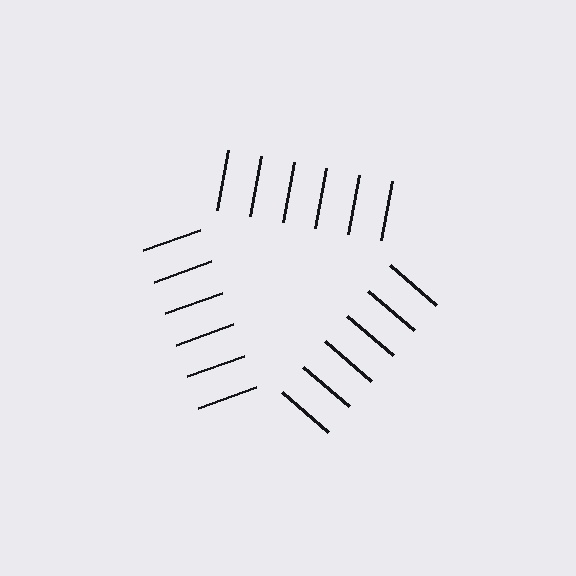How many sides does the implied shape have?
3 sides — the line-ends trace a triangle.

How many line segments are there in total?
18 — 6 along each of the 3 edges.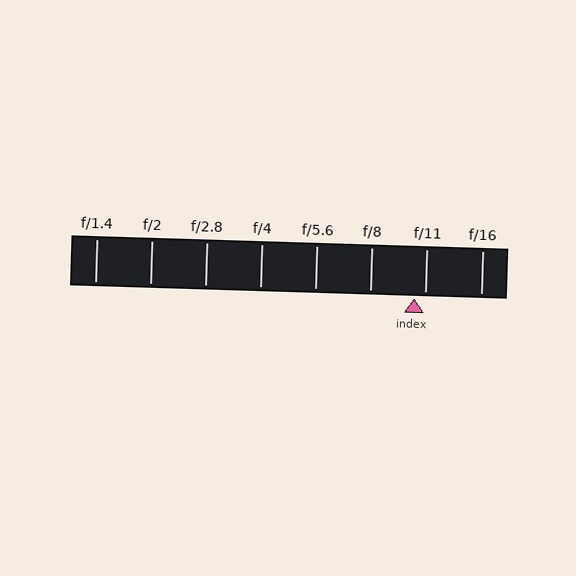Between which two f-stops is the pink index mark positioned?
The index mark is between f/8 and f/11.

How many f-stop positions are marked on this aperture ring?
There are 8 f-stop positions marked.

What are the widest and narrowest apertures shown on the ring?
The widest aperture shown is f/1.4 and the narrowest is f/16.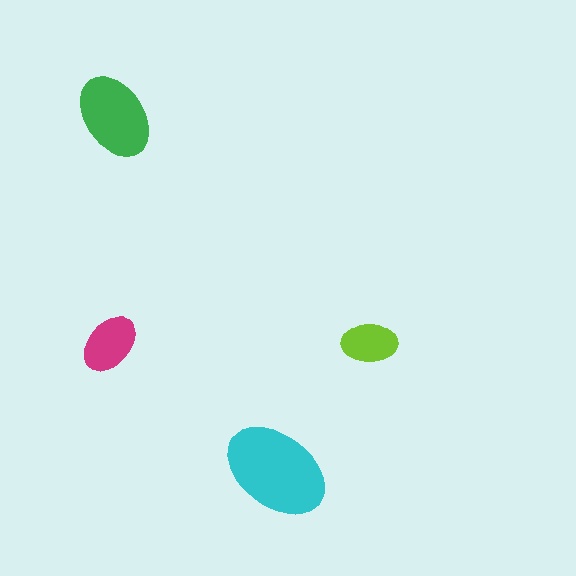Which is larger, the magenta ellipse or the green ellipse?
The green one.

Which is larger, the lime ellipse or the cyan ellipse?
The cyan one.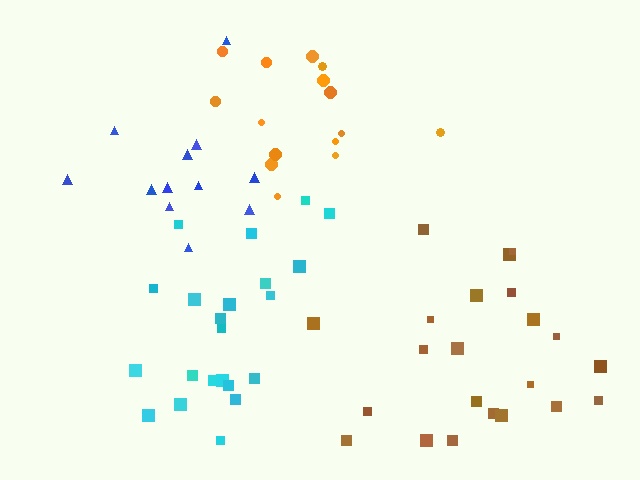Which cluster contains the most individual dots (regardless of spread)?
Cyan (22).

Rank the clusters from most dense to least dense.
cyan, brown, orange, blue.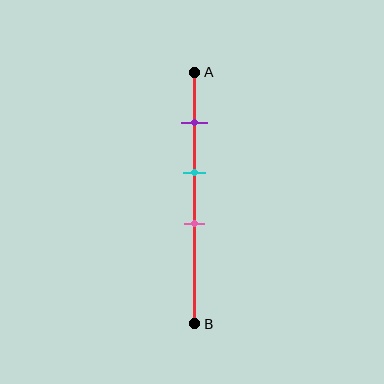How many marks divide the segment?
There are 3 marks dividing the segment.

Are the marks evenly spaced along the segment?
Yes, the marks are approximately evenly spaced.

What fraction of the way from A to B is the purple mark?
The purple mark is approximately 20% (0.2) of the way from A to B.